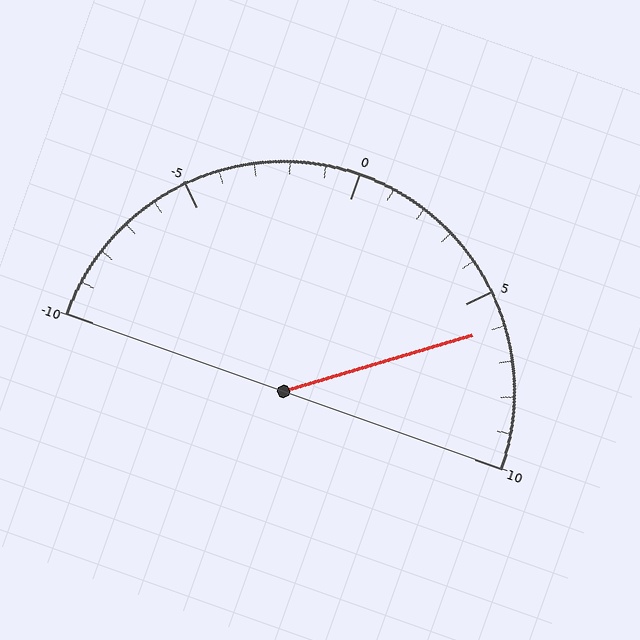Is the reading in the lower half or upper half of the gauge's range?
The reading is in the upper half of the range (-10 to 10).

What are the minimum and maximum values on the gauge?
The gauge ranges from -10 to 10.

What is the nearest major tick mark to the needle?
The nearest major tick mark is 5.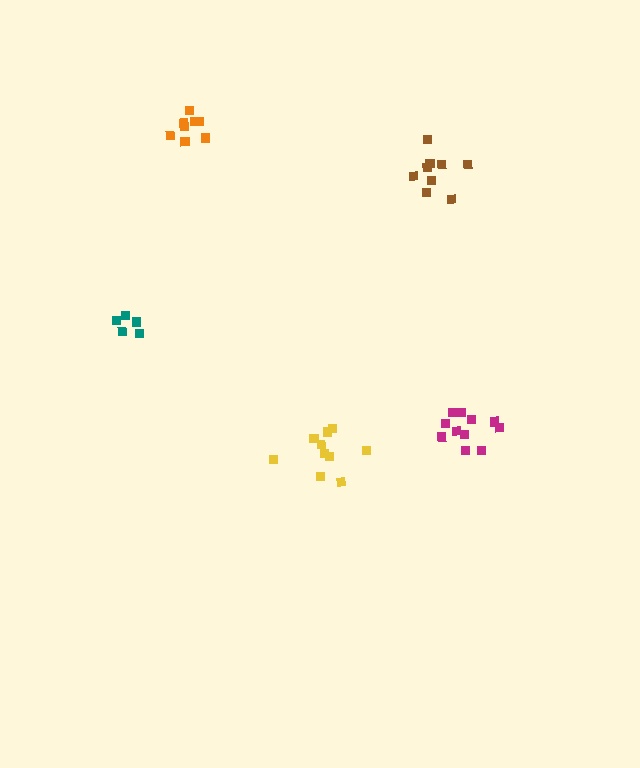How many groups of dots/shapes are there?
There are 5 groups.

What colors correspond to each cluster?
The clusters are colored: magenta, teal, yellow, brown, orange.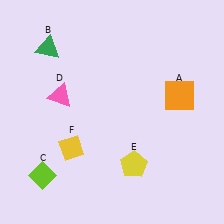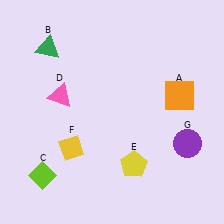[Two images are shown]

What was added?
A purple circle (G) was added in Image 2.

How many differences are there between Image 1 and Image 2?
There is 1 difference between the two images.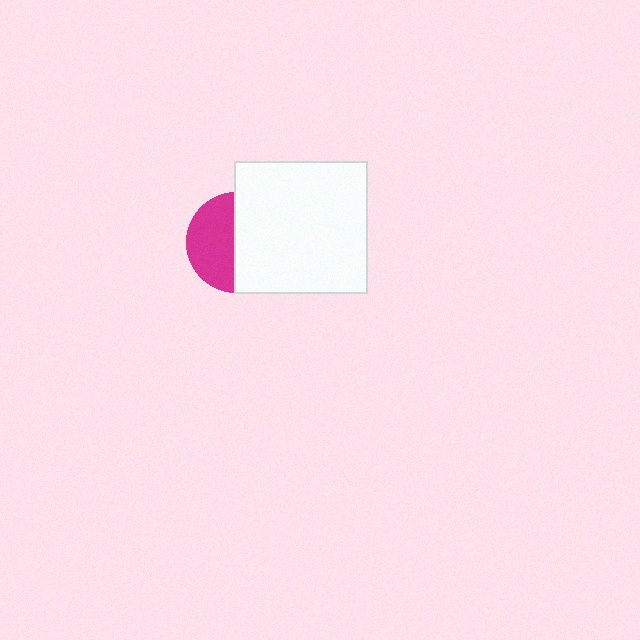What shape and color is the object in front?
The object in front is a white square.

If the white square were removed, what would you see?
You would see the complete magenta circle.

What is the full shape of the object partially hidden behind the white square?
The partially hidden object is a magenta circle.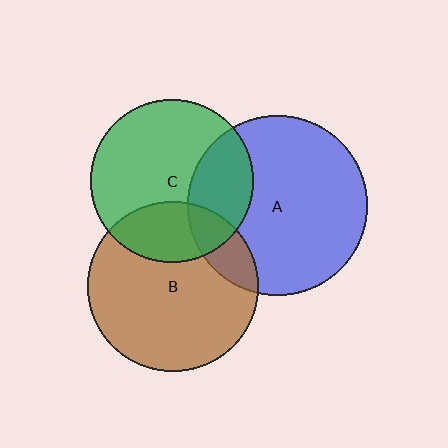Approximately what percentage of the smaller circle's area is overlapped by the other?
Approximately 15%.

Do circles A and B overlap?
Yes.